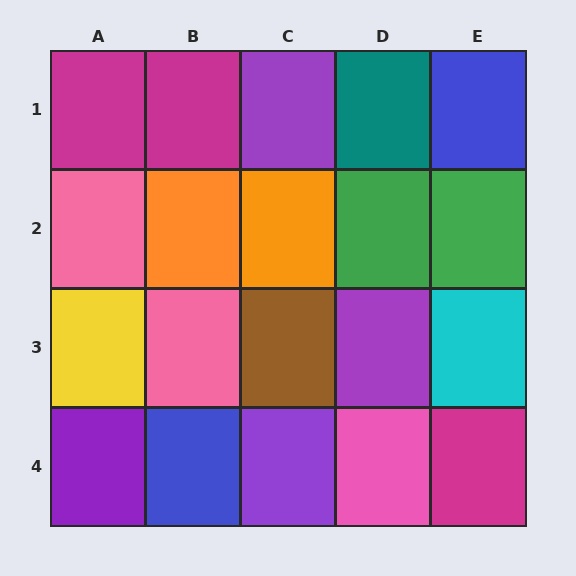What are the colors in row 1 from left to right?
Magenta, magenta, purple, teal, blue.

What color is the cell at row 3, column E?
Cyan.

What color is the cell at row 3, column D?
Purple.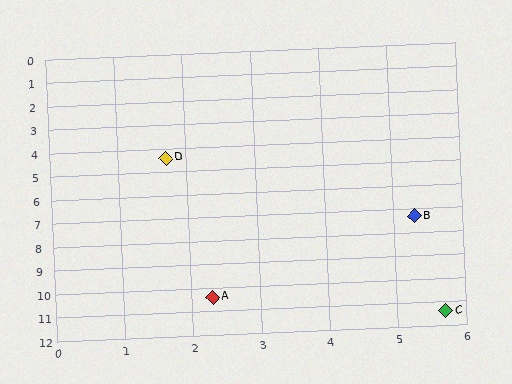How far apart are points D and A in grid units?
Points D and A are about 6.0 grid units apart.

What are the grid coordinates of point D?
Point D is at approximately (1.7, 4.4).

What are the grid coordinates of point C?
Point C is at approximately (5.7, 11.4).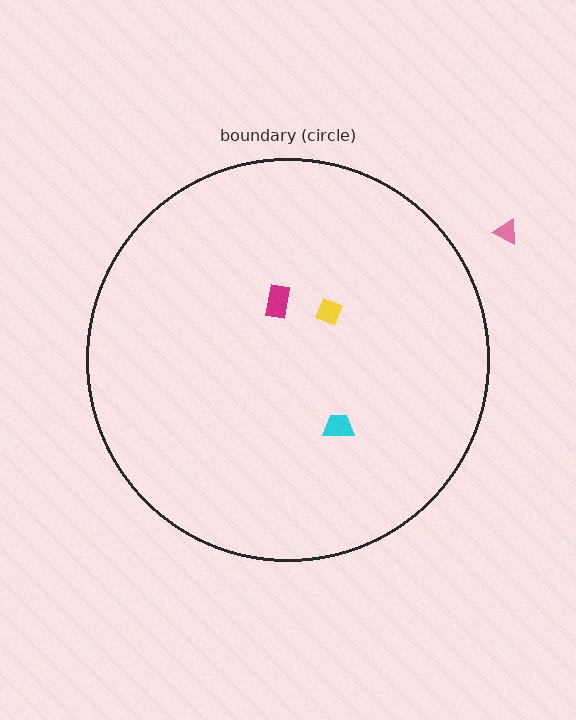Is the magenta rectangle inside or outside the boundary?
Inside.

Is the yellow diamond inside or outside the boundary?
Inside.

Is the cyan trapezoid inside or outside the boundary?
Inside.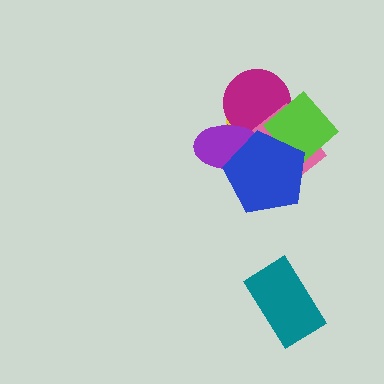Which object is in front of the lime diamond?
The blue pentagon is in front of the lime diamond.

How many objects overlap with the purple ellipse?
4 objects overlap with the purple ellipse.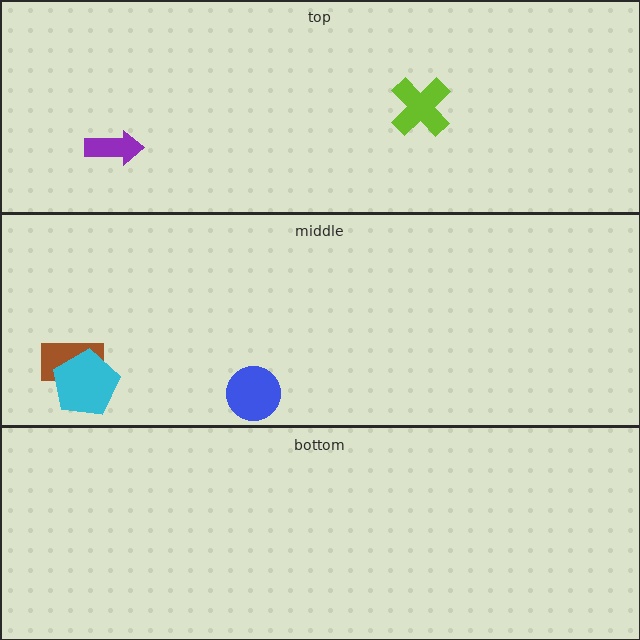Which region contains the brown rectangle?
The middle region.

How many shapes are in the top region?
2.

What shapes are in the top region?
The purple arrow, the lime cross.